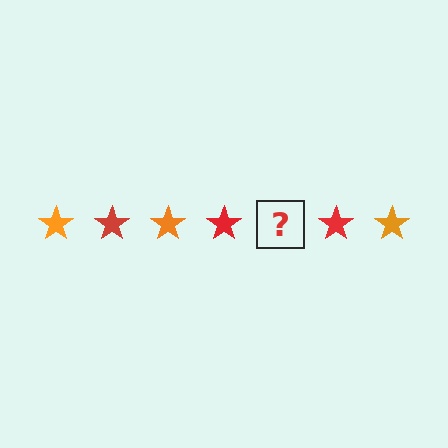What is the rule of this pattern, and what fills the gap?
The rule is that the pattern cycles through orange, red stars. The gap should be filled with an orange star.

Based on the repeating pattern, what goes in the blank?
The blank should be an orange star.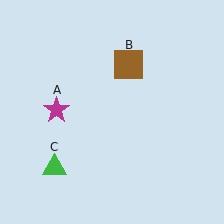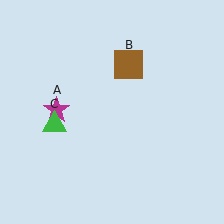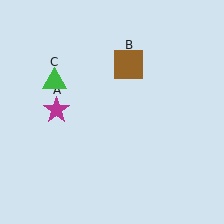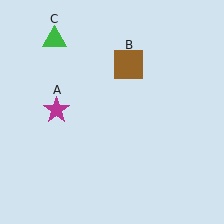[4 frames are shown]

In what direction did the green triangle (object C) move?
The green triangle (object C) moved up.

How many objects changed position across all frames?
1 object changed position: green triangle (object C).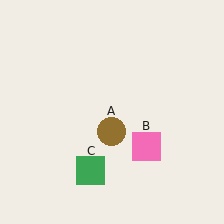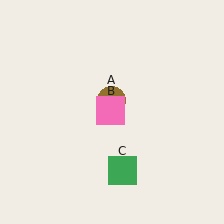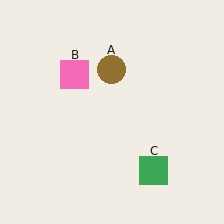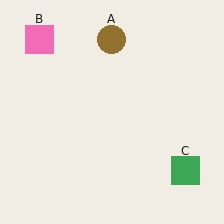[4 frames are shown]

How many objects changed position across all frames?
3 objects changed position: brown circle (object A), pink square (object B), green square (object C).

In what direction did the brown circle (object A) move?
The brown circle (object A) moved up.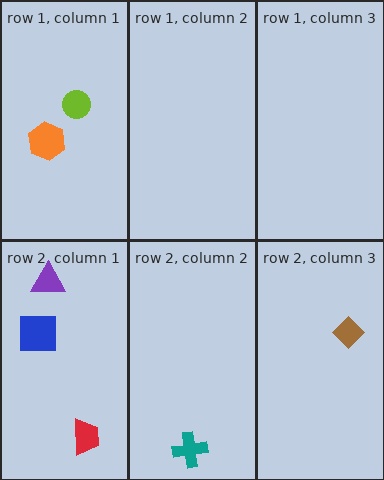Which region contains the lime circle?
The row 1, column 1 region.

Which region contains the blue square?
The row 2, column 1 region.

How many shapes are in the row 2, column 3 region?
1.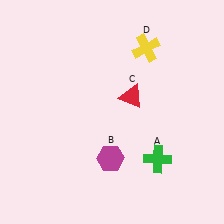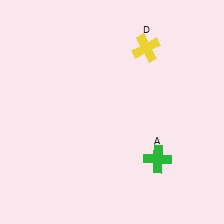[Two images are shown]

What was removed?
The red triangle (C), the magenta hexagon (B) were removed in Image 2.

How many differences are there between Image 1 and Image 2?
There are 2 differences between the two images.